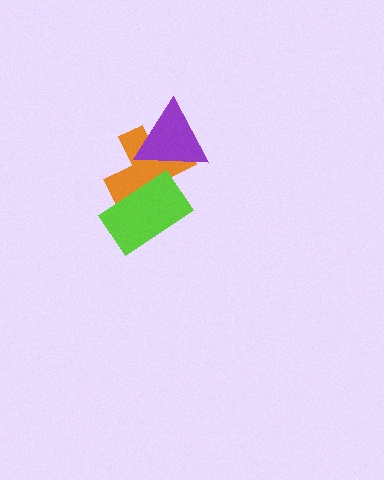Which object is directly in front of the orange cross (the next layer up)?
The lime rectangle is directly in front of the orange cross.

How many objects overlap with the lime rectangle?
1 object overlaps with the lime rectangle.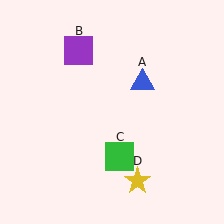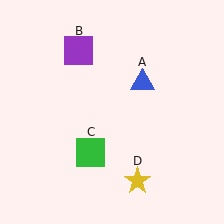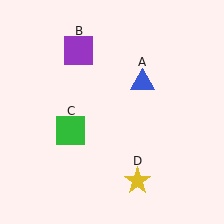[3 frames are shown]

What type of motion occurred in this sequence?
The green square (object C) rotated clockwise around the center of the scene.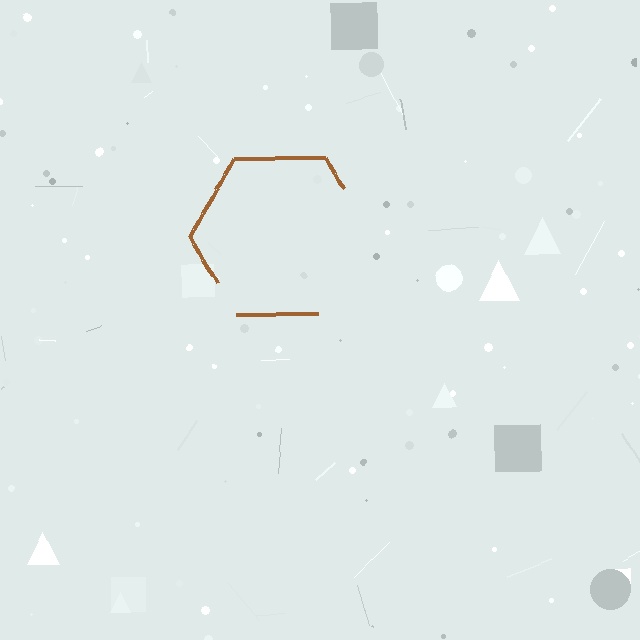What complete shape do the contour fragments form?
The contour fragments form a hexagon.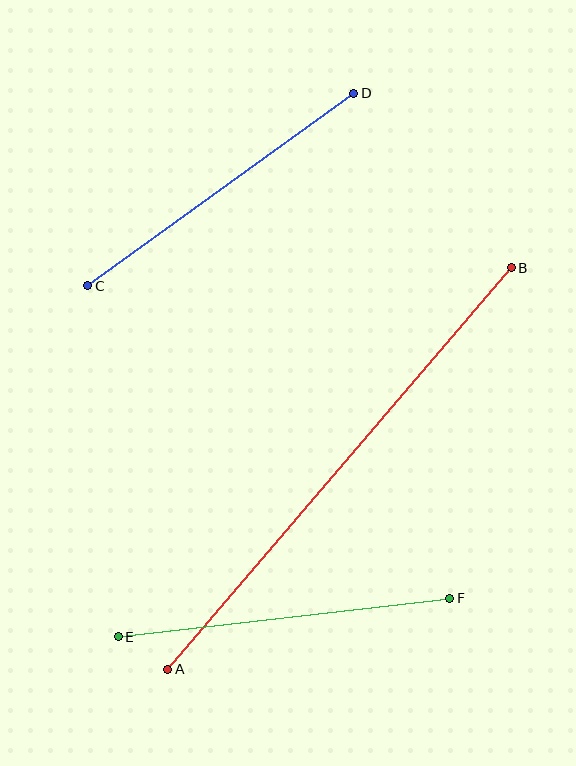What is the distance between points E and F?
The distance is approximately 334 pixels.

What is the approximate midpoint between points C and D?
The midpoint is at approximately (221, 190) pixels.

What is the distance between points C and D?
The distance is approximately 328 pixels.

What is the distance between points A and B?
The distance is approximately 529 pixels.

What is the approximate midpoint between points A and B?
The midpoint is at approximately (339, 468) pixels.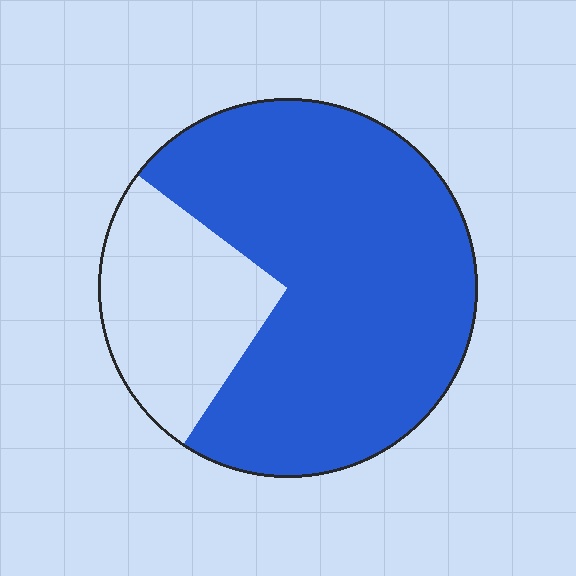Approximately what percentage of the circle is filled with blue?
Approximately 75%.